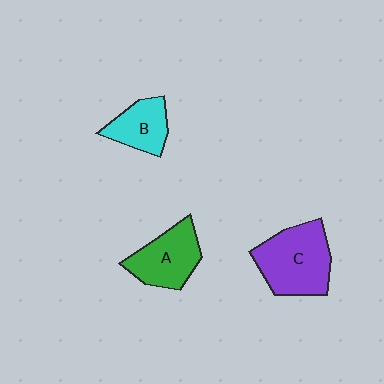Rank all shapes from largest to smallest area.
From largest to smallest: C (purple), A (green), B (cyan).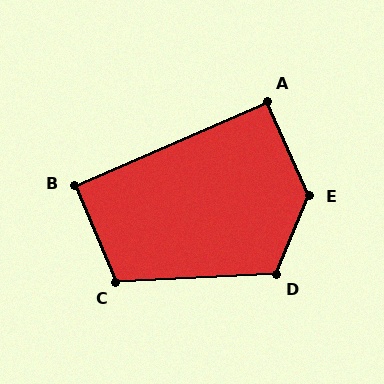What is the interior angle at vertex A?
Approximately 91 degrees (approximately right).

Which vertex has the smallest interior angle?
B, at approximately 90 degrees.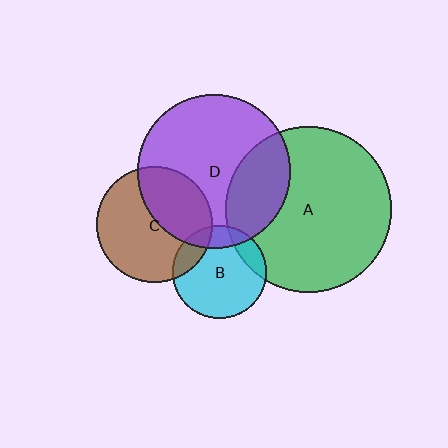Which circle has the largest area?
Circle A (green).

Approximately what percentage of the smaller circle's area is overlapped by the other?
Approximately 15%.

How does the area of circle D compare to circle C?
Approximately 1.7 times.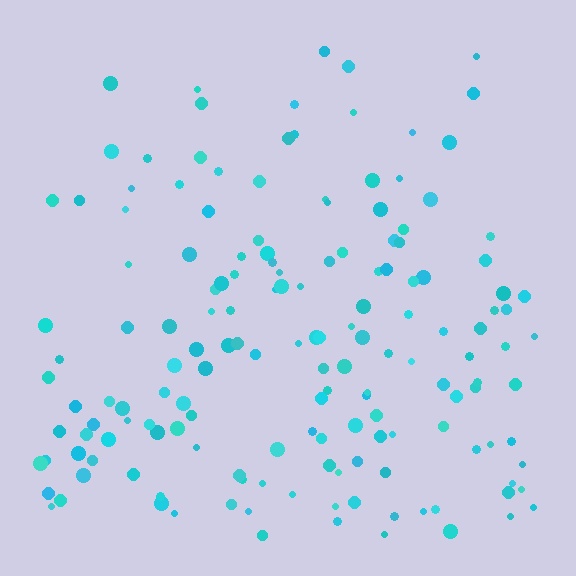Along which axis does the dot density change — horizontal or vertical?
Vertical.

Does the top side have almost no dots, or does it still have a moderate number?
Still a moderate number, just noticeably fewer than the bottom.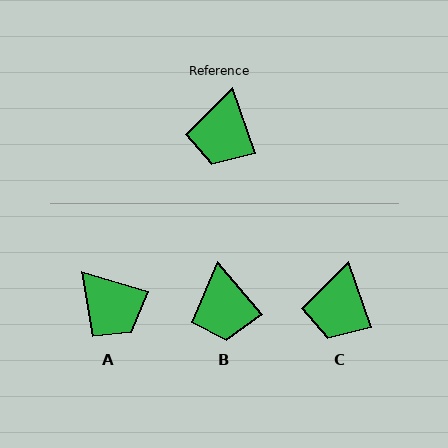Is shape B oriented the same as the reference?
No, it is off by about 21 degrees.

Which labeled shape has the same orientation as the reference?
C.